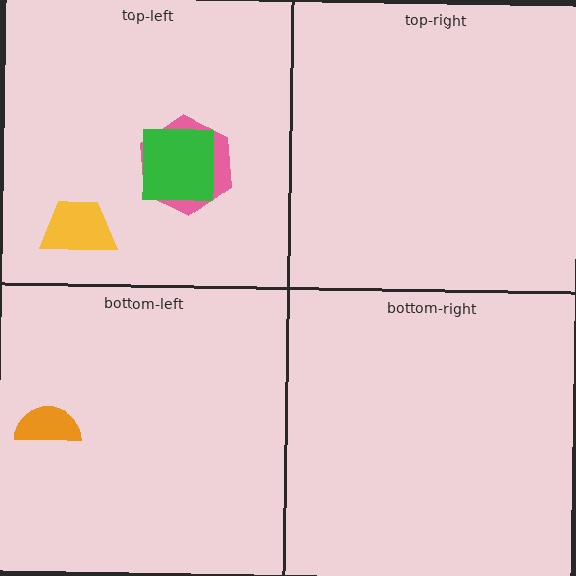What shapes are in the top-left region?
The yellow trapezoid, the pink hexagon, the green square.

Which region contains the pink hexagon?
The top-left region.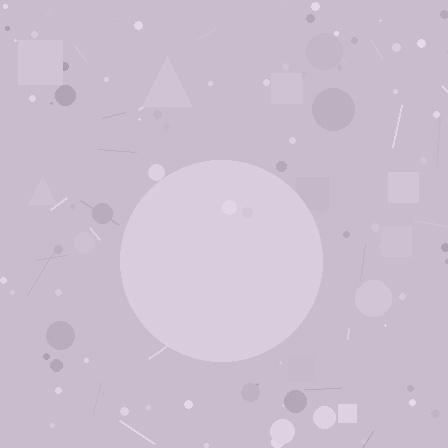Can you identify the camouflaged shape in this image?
The camouflaged shape is a circle.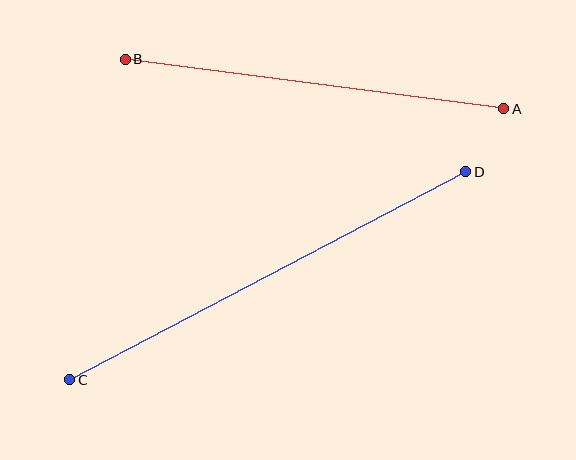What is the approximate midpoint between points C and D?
The midpoint is at approximately (268, 276) pixels.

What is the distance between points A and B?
The distance is approximately 382 pixels.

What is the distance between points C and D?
The distance is approximately 448 pixels.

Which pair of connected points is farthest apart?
Points C and D are farthest apart.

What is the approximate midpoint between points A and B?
The midpoint is at approximately (315, 84) pixels.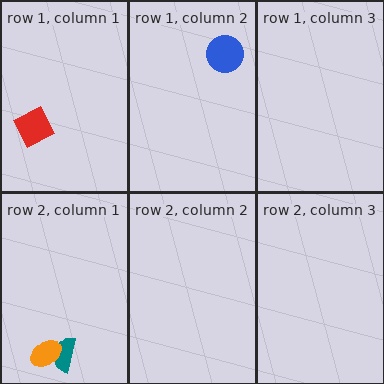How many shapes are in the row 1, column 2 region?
1.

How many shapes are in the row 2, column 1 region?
2.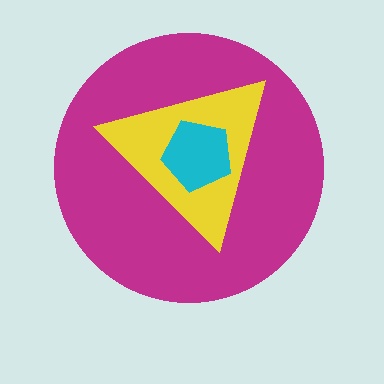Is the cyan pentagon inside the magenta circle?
Yes.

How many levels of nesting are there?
3.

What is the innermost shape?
The cyan pentagon.